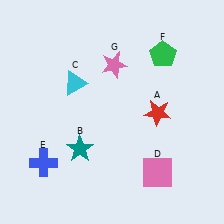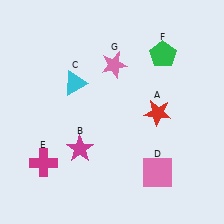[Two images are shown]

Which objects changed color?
B changed from teal to magenta. E changed from blue to magenta.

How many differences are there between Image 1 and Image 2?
There are 2 differences between the two images.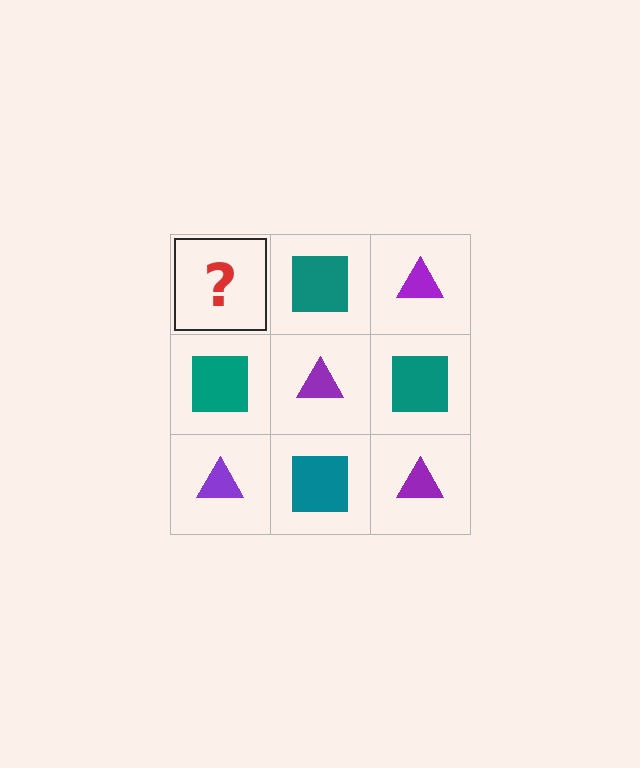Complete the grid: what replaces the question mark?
The question mark should be replaced with a purple triangle.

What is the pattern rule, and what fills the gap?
The rule is that it alternates purple triangle and teal square in a checkerboard pattern. The gap should be filled with a purple triangle.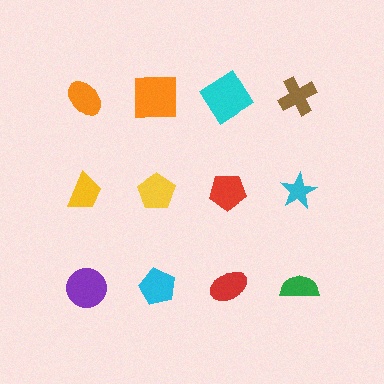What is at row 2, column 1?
A yellow trapezoid.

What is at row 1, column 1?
An orange ellipse.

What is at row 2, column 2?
A yellow pentagon.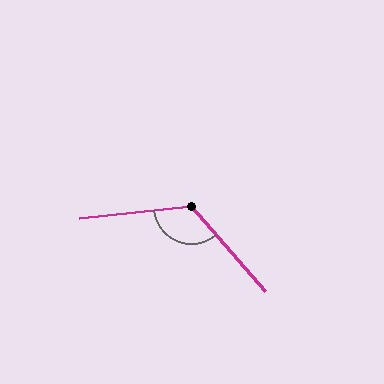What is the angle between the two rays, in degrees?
Approximately 125 degrees.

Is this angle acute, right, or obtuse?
It is obtuse.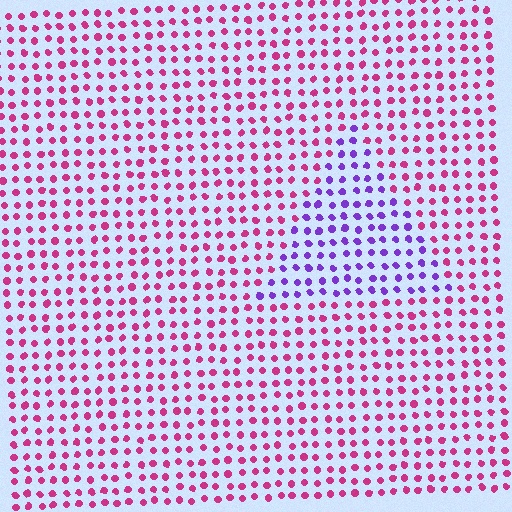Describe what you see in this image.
The image is filled with small magenta elements in a uniform arrangement. A triangle-shaped region is visible where the elements are tinted to a slightly different hue, forming a subtle color boundary.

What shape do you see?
I see a triangle.